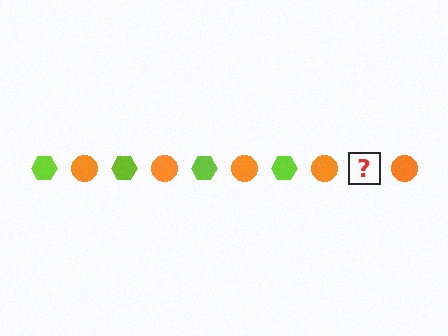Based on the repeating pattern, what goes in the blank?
The blank should be a lime hexagon.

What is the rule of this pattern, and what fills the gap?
The rule is that the pattern alternates between lime hexagon and orange circle. The gap should be filled with a lime hexagon.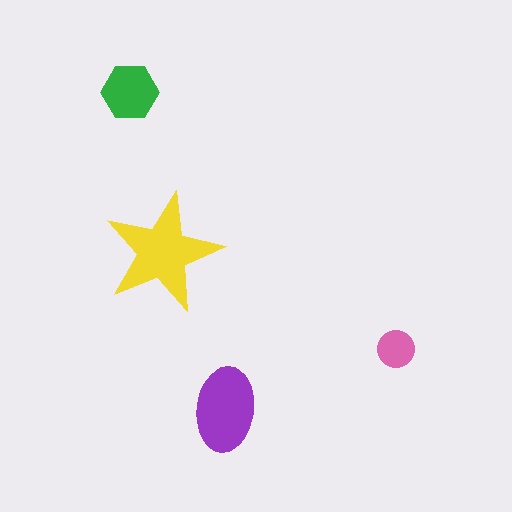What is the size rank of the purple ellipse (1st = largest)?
2nd.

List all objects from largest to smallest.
The yellow star, the purple ellipse, the green hexagon, the pink circle.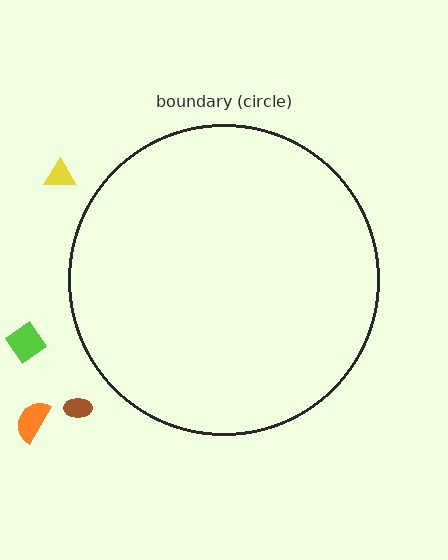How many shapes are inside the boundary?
0 inside, 4 outside.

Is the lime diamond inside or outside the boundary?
Outside.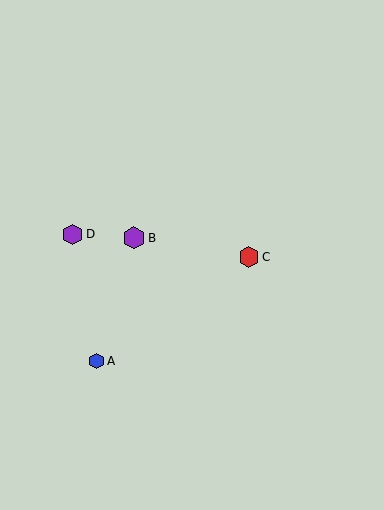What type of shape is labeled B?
Shape B is a purple hexagon.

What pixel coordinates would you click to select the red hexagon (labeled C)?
Click at (249, 257) to select the red hexagon C.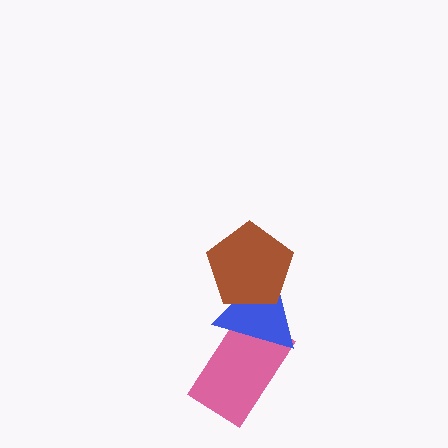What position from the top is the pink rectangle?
The pink rectangle is 3rd from the top.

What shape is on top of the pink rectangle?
The blue triangle is on top of the pink rectangle.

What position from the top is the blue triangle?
The blue triangle is 2nd from the top.